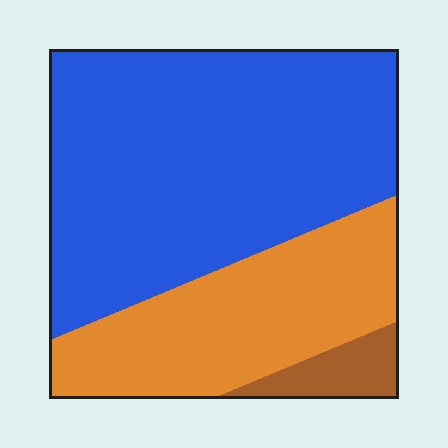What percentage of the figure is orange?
Orange covers about 30% of the figure.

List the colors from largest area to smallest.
From largest to smallest: blue, orange, brown.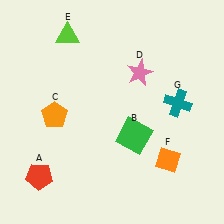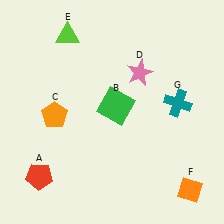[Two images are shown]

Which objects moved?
The objects that moved are: the green square (B), the orange diamond (F).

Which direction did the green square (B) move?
The green square (B) moved up.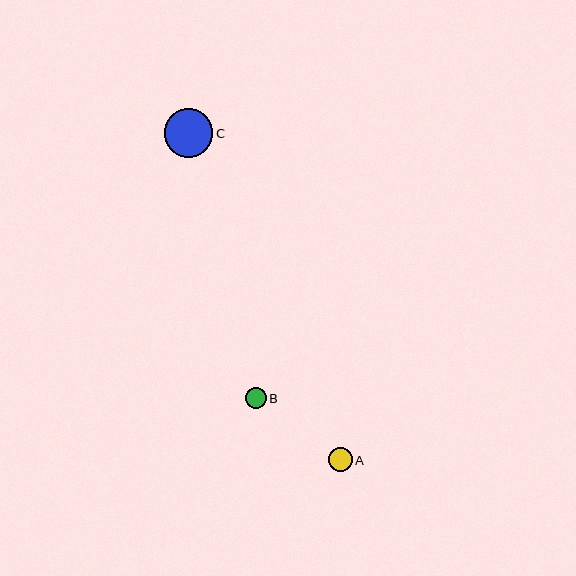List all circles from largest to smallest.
From largest to smallest: C, A, B.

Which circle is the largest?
Circle C is the largest with a size of approximately 49 pixels.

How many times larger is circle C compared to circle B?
Circle C is approximately 2.4 times the size of circle B.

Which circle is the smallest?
Circle B is the smallest with a size of approximately 21 pixels.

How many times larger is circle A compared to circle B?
Circle A is approximately 1.2 times the size of circle B.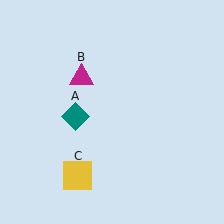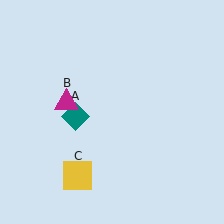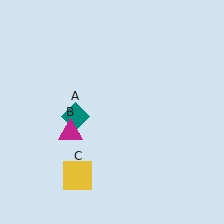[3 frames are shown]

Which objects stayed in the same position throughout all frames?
Teal diamond (object A) and yellow square (object C) remained stationary.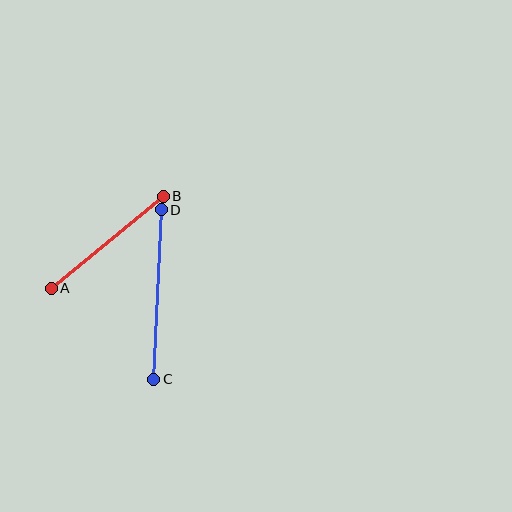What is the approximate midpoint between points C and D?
The midpoint is at approximately (157, 295) pixels.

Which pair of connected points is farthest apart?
Points C and D are farthest apart.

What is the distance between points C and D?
The distance is approximately 170 pixels.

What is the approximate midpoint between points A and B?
The midpoint is at approximately (107, 242) pixels.